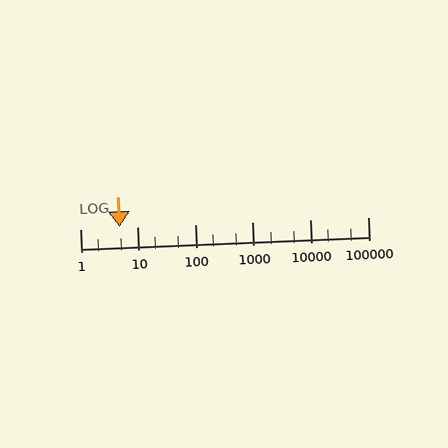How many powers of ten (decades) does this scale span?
The scale spans 5 decades, from 1 to 100000.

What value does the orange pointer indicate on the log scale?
The pointer indicates approximately 4.8.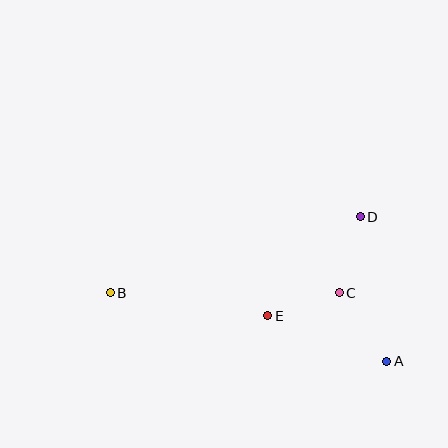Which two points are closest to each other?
Points C and E are closest to each other.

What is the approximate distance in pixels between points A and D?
The distance between A and D is approximately 147 pixels.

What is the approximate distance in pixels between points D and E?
The distance between D and E is approximately 136 pixels.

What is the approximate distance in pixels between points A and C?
The distance between A and C is approximately 84 pixels.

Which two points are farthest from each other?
Points A and B are farthest from each other.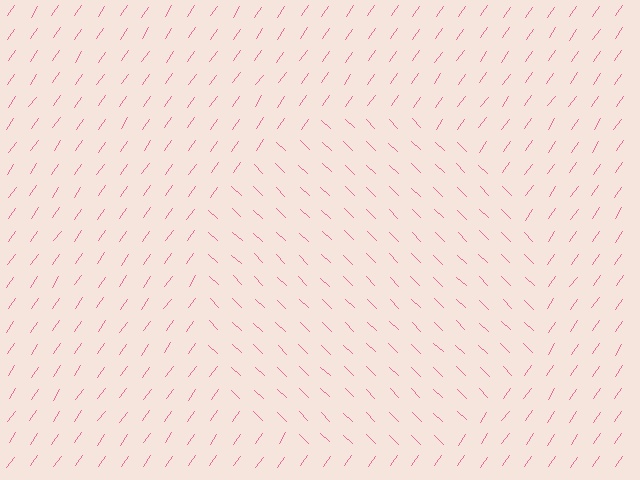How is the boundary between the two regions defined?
The boundary is defined purely by a change in line orientation (approximately 81 degrees difference). All lines are the same color and thickness.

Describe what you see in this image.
The image is filled with small pink line segments. A circle region in the image has lines oriented differently from the surrounding lines, creating a visible texture boundary.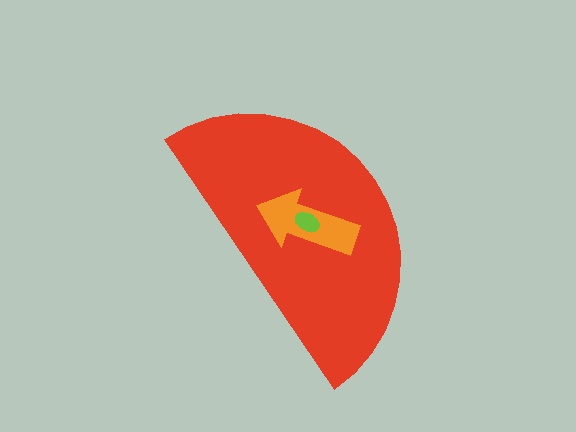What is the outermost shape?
The red semicircle.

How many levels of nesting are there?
3.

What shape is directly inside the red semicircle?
The orange arrow.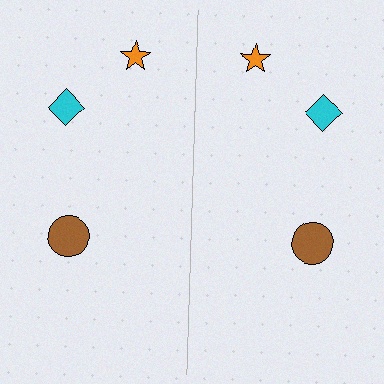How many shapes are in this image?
There are 6 shapes in this image.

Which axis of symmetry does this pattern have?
The pattern has a vertical axis of symmetry running through the center of the image.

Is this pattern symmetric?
Yes, this pattern has bilateral (reflection) symmetry.